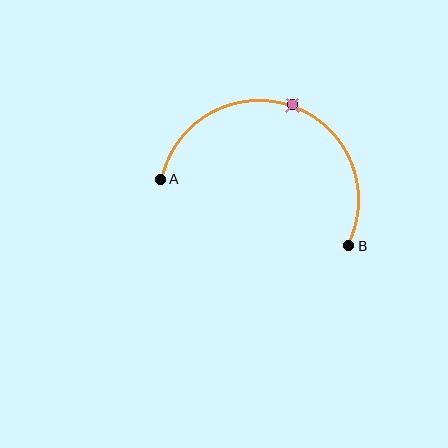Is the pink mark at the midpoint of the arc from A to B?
Yes. The pink mark lies on the arc at equal arc-length from both A and B — it is the arc midpoint.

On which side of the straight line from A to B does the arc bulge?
The arc bulges above the straight line connecting A and B.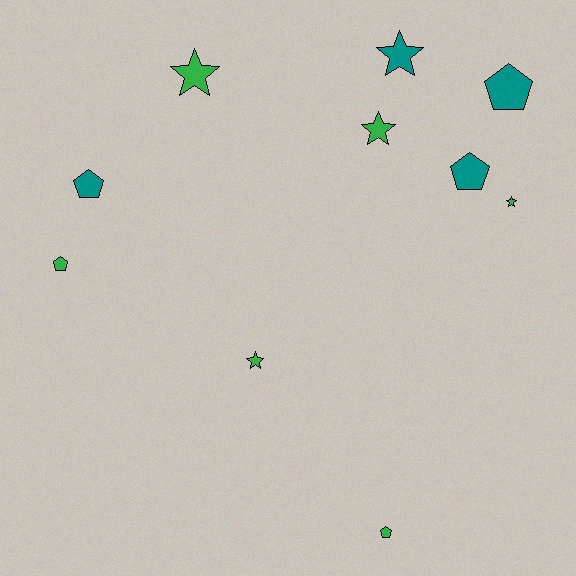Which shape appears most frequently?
Pentagon, with 5 objects.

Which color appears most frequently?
Green, with 6 objects.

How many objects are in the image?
There are 10 objects.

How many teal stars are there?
There is 1 teal star.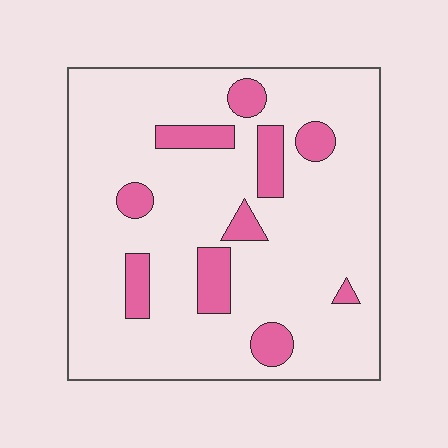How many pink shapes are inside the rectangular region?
10.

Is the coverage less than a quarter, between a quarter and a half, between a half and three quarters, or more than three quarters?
Less than a quarter.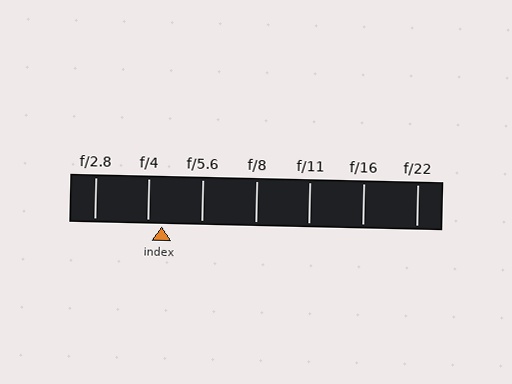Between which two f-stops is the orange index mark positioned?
The index mark is between f/4 and f/5.6.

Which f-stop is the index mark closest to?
The index mark is closest to f/4.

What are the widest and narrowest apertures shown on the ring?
The widest aperture shown is f/2.8 and the narrowest is f/22.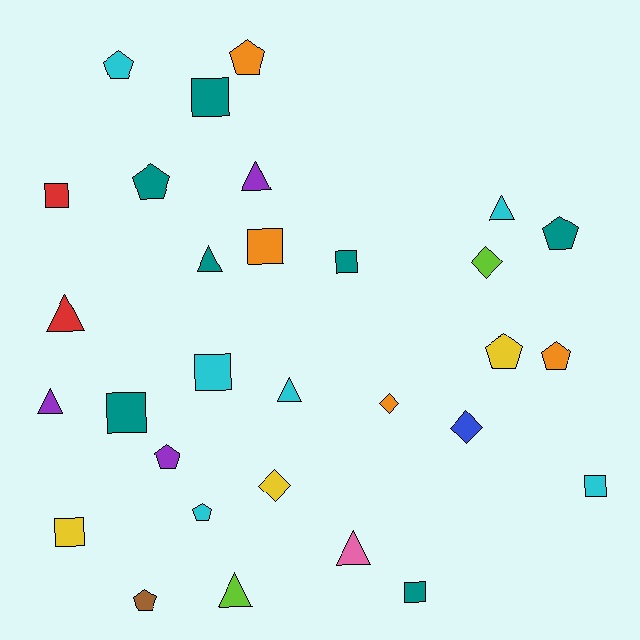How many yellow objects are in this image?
There are 3 yellow objects.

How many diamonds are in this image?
There are 4 diamonds.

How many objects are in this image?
There are 30 objects.